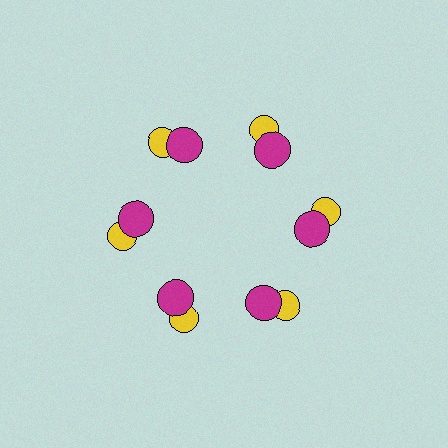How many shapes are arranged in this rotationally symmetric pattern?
There are 12 shapes, arranged in 6 groups of 2.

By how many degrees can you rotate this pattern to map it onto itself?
The pattern maps onto itself every 60 degrees of rotation.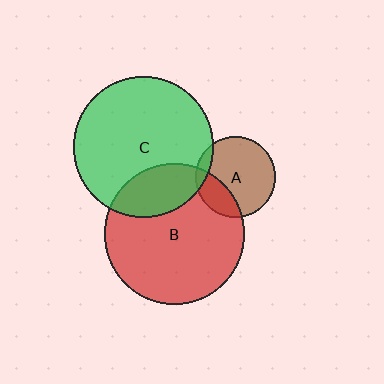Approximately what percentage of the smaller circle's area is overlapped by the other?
Approximately 25%.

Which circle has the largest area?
Circle B (red).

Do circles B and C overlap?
Yes.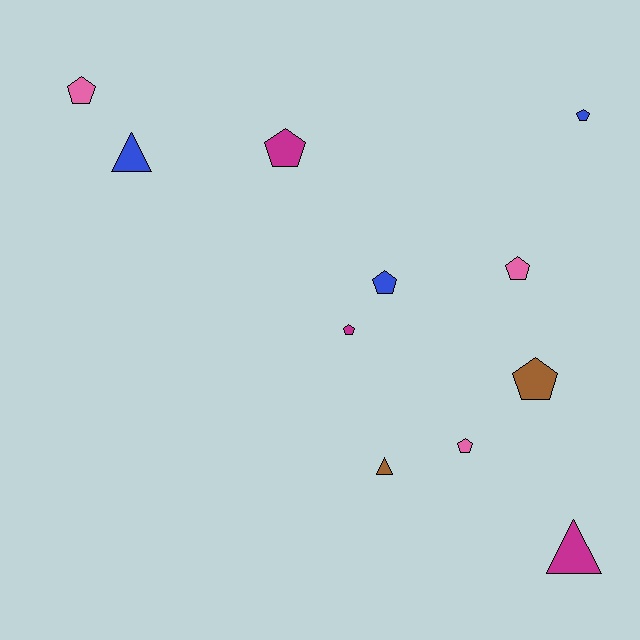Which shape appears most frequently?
Pentagon, with 8 objects.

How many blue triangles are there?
There is 1 blue triangle.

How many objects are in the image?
There are 11 objects.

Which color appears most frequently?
Blue, with 3 objects.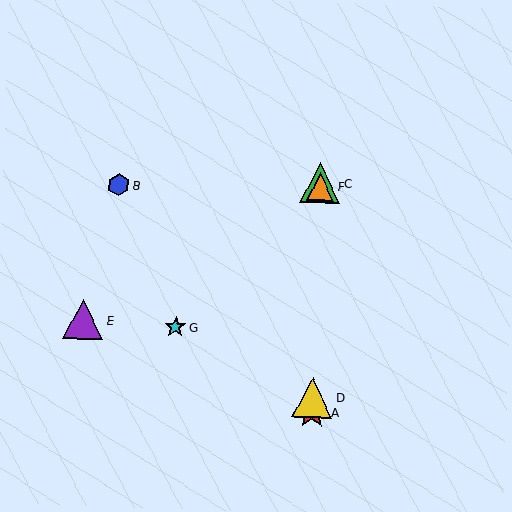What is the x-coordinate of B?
Object B is at x≈119.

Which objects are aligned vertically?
Objects A, C, D, F are aligned vertically.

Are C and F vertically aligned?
Yes, both are at x≈321.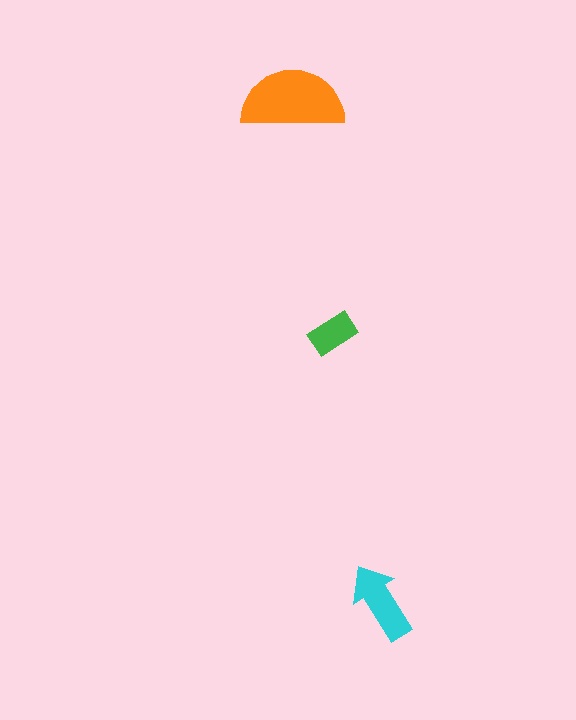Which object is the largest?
The orange semicircle.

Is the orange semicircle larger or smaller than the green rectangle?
Larger.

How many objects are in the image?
There are 3 objects in the image.